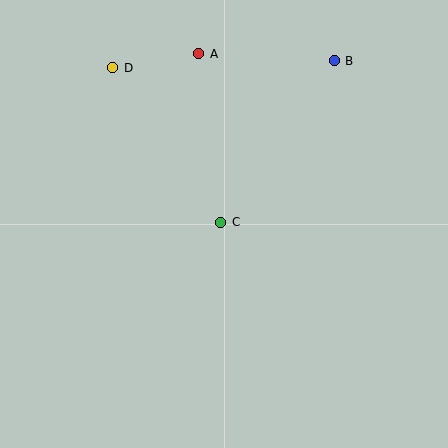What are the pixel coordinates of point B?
Point B is at (334, 61).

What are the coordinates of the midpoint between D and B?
The midpoint between D and B is at (223, 64).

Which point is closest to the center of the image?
Point C at (221, 222) is closest to the center.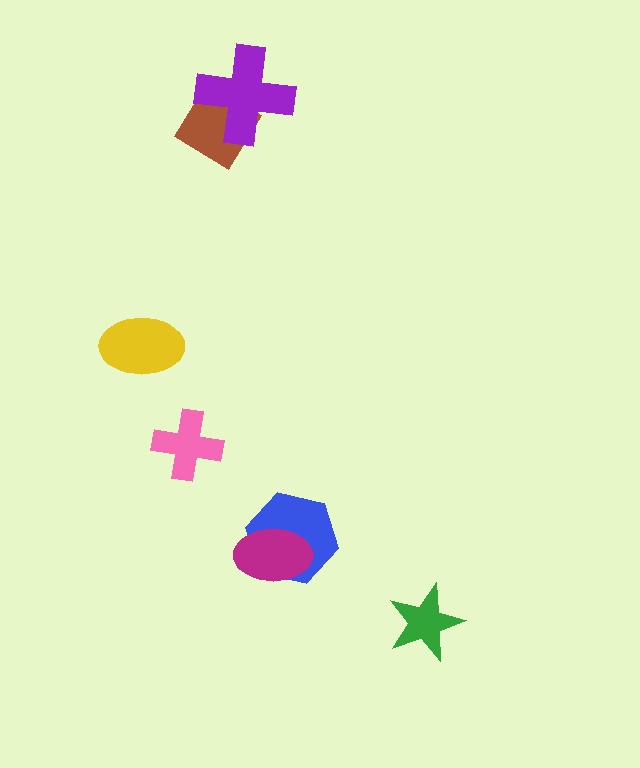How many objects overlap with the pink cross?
0 objects overlap with the pink cross.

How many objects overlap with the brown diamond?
1 object overlaps with the brown diamond.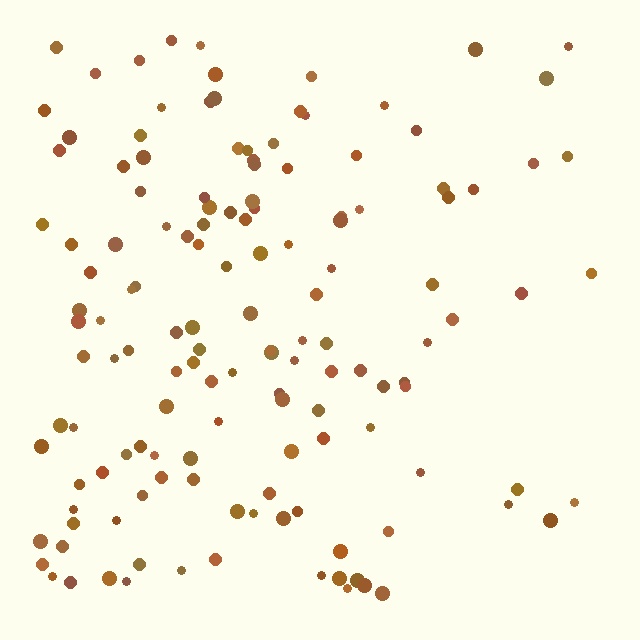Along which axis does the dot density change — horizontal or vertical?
Horizontal.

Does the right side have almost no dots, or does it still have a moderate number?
Still a moderate number, just noticeably fewer than the left.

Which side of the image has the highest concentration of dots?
The left.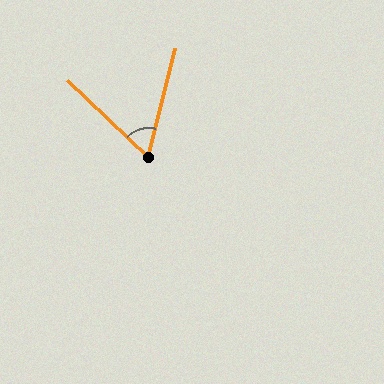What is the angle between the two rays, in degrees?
Approximately 60 degrees.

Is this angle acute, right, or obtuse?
It is acute.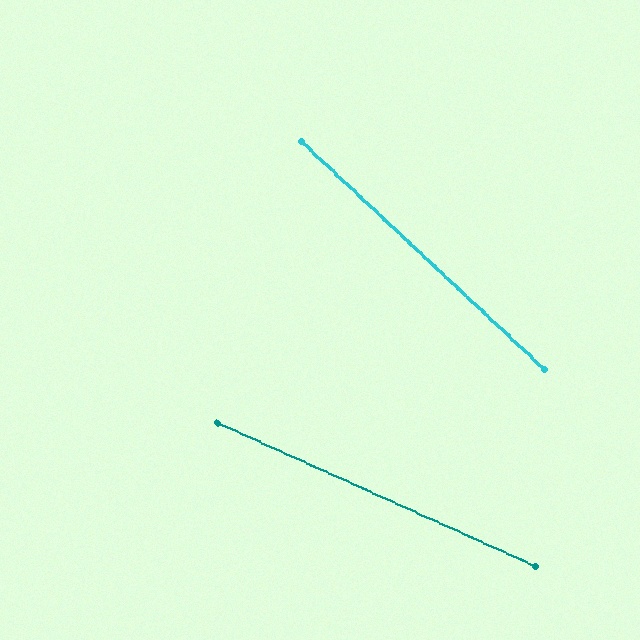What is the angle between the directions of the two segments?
Approximately 19 degrees.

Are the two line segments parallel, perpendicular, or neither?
Neither parallel nor perpendicular — they differ by about 19°.